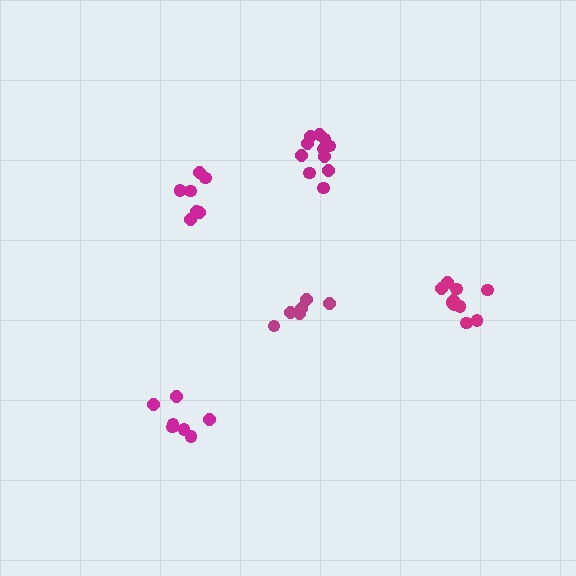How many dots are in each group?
Group 1: 10 dots, Group 2: 7 dots, Group 3: 11 dots, Group 4: 7 dots, Group 5: 6 dots (41 total).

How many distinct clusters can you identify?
There are 5 distinct clusters.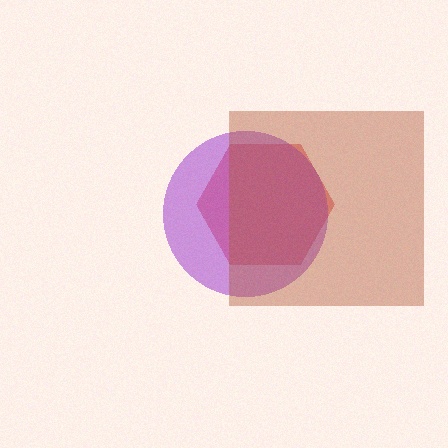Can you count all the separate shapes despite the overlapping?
Yes, there are 3 separate shapes.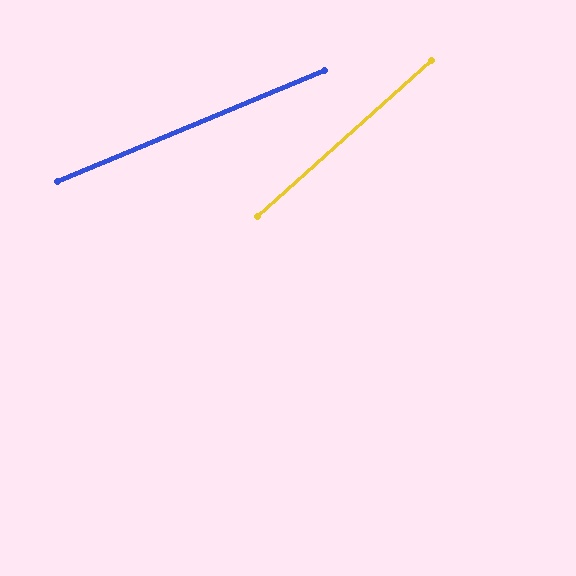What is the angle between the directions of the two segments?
Approximately 19 degrees.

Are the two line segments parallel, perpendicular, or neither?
Neither parallel nor perpendicular — they differ by about 19°.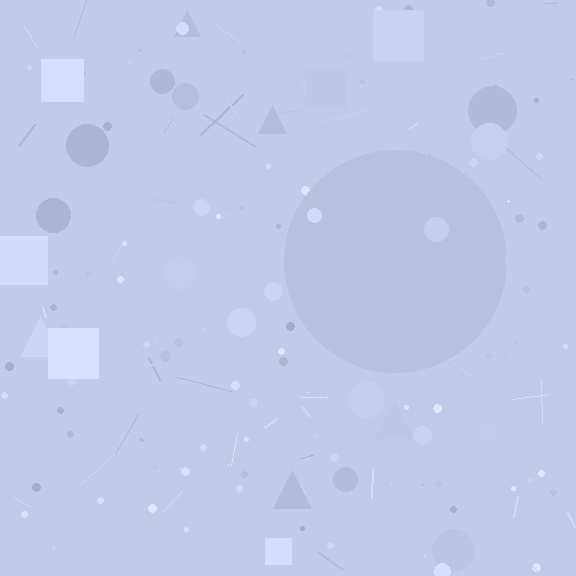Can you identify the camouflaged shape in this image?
The camouflaged shape is a circle.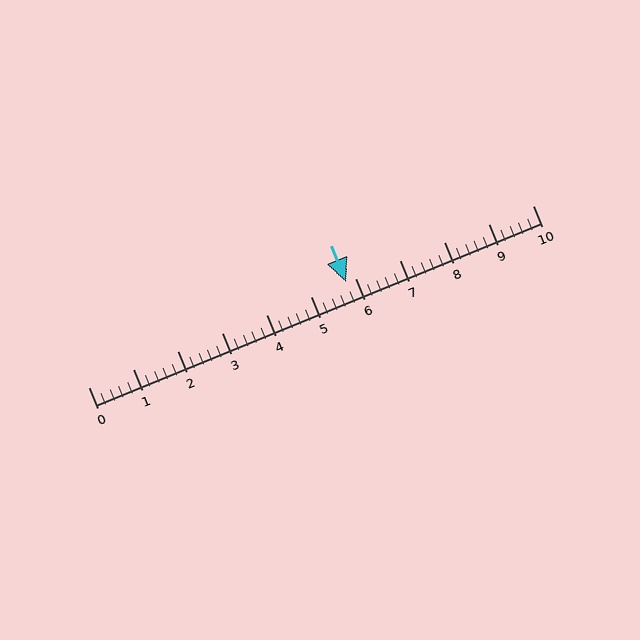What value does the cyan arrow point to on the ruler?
The cyan arrow points to approximately 5.8.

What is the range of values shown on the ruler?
The ruler shows values from 0 to 10.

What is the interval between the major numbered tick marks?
The major tick marks are spaced 1 units apart.